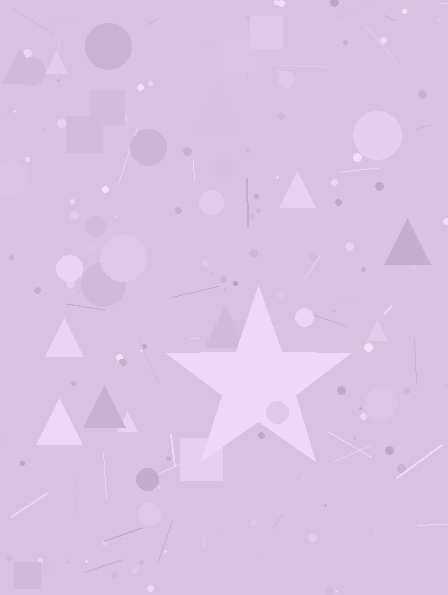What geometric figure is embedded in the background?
A star is embedded in the background.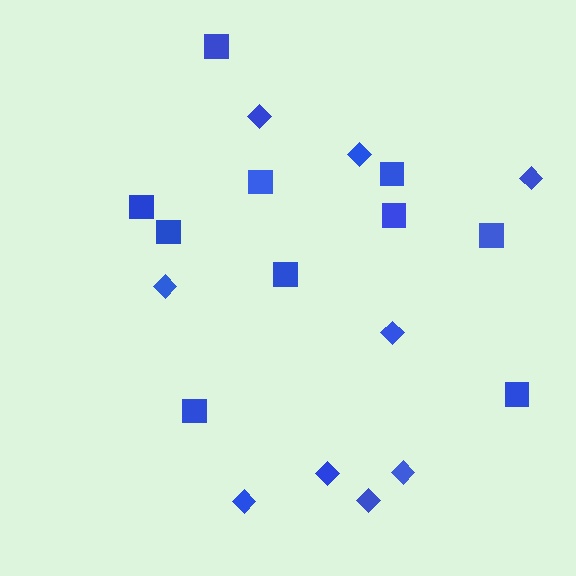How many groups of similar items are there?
There are 2 groups: one group of squares (10) and one group of diamonds (9).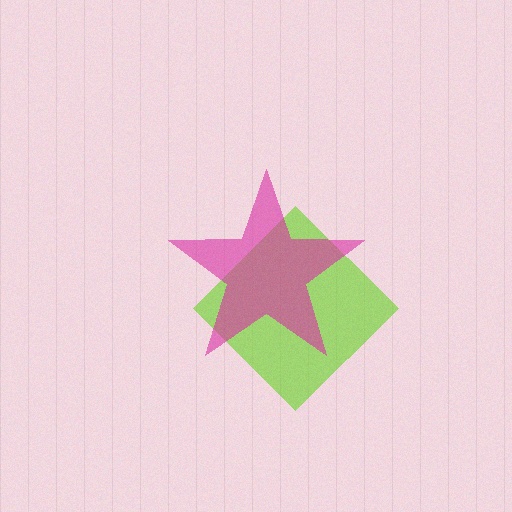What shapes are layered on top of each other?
The layered shapes are: a lime diamond, a magenta star.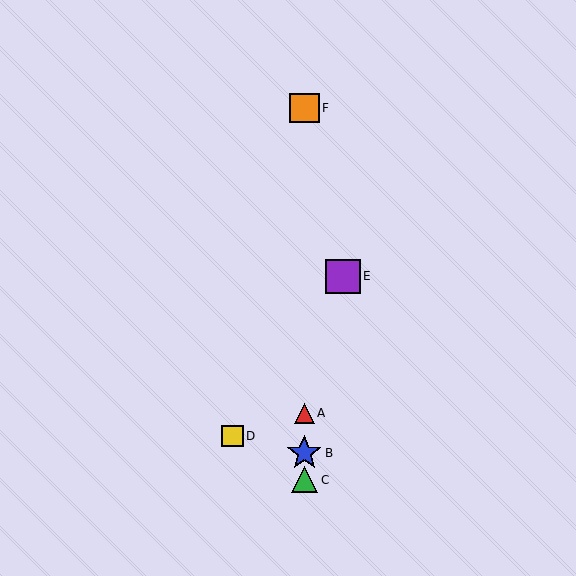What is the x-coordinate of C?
Object C is at x≈304.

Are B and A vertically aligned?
Yes, both are at x≈304.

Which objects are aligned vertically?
Objects A, B, C, F are aligned vertically.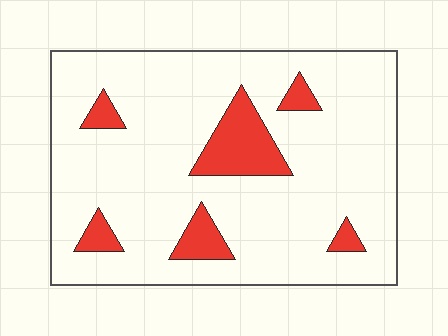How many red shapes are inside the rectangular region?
6.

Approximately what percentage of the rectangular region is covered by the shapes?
Approximately 15%.